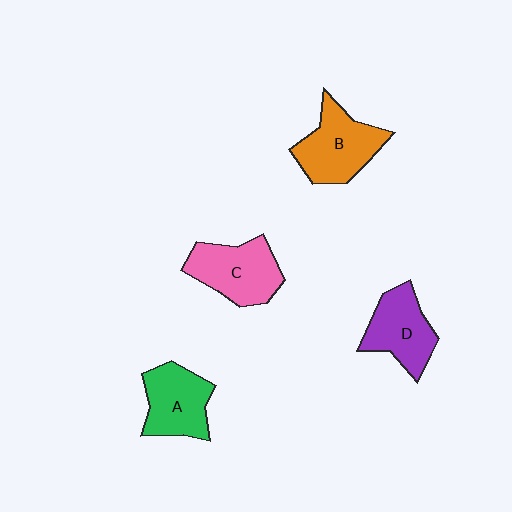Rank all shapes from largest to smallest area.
From largest to smallest: B (orange), C (pink), A (green), D (purple).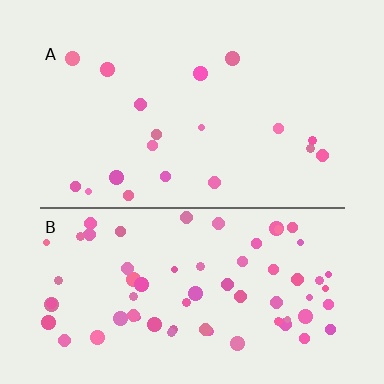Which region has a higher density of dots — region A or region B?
B (the bottom).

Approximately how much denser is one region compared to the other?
Approximately 3.6× — region B over region A.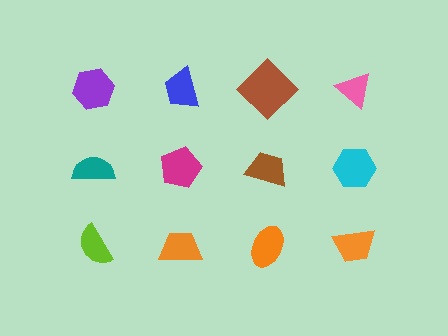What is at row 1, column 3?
A brown diamond.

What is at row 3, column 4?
An orange trapezoid.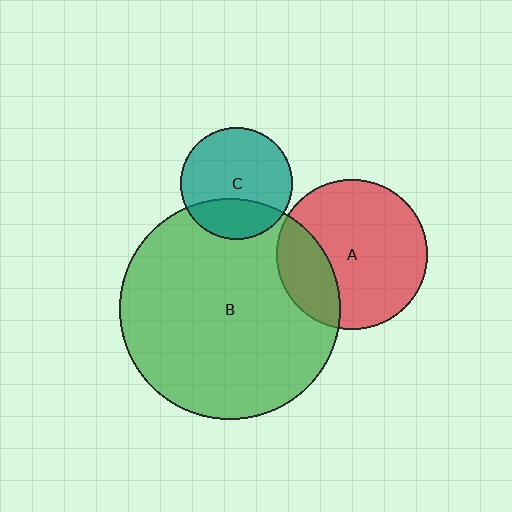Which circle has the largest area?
Circle B (green).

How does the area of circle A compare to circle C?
Approximately 1.8 times.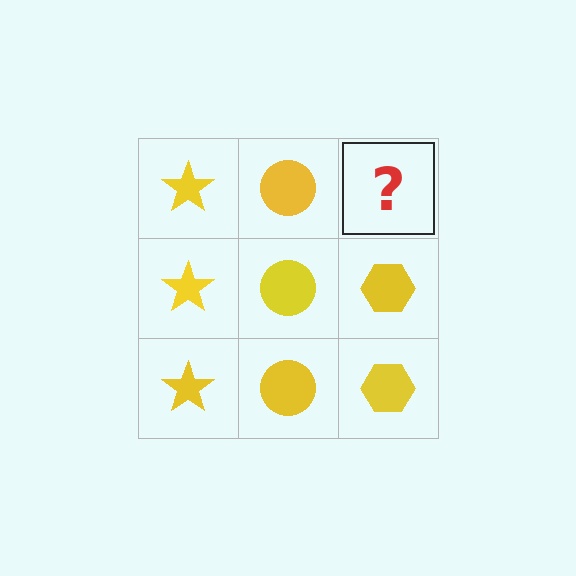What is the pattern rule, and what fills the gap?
The rule is that each column has a consistent shape. The gap should be filled with a yellow hexagon.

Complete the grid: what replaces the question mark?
The question mark should be replaced with a yellow hexagon.